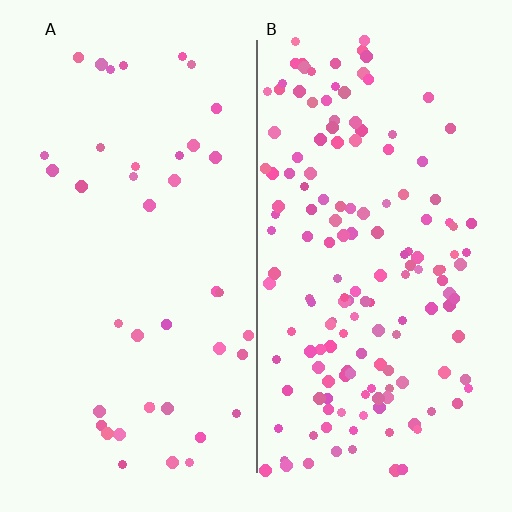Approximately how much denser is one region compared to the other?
Approximately 3.7× — region B over region A.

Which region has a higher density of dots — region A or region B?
B (the right).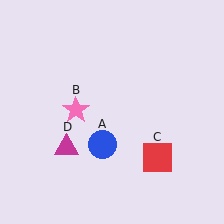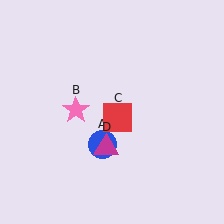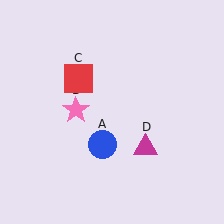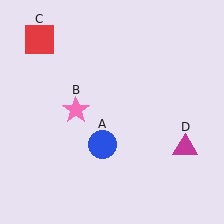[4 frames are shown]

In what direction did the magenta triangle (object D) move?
The magenta triangle (object D) moved right.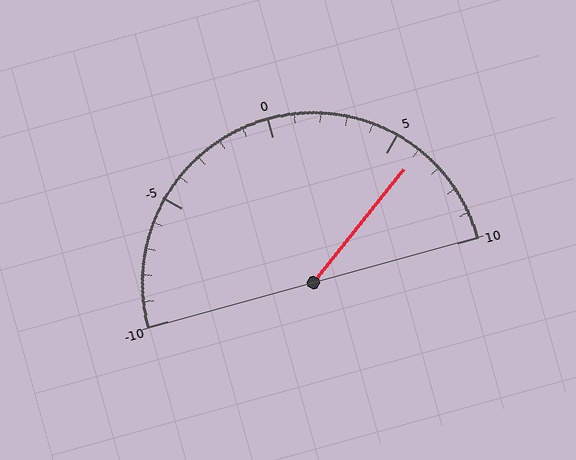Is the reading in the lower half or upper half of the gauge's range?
The reading is in the upper half of the range (-10 to 10).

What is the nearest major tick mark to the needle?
The nearest major tick mark is 5.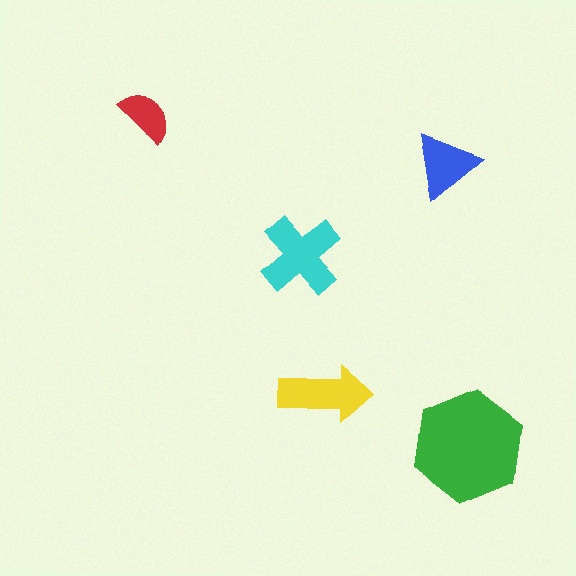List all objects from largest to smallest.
The green hexagon, the cyan cross, the yellow arrow, the blue triangle, the red semicircle.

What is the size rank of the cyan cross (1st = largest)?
2nd.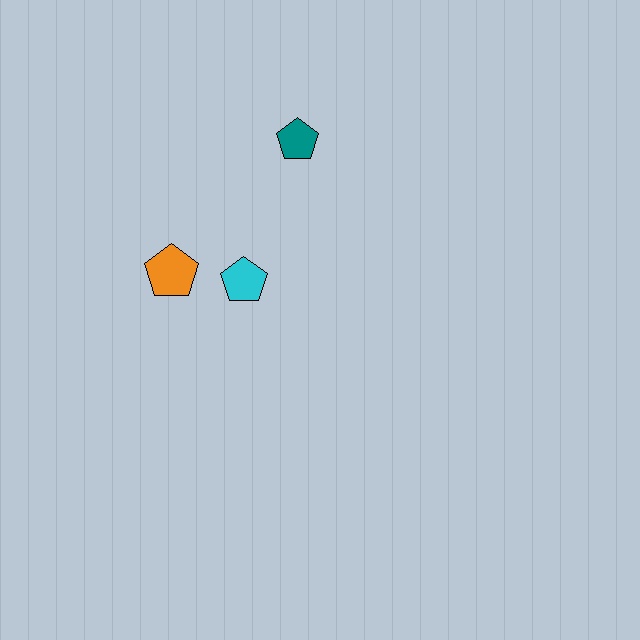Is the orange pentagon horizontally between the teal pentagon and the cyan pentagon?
No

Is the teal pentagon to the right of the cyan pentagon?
Yes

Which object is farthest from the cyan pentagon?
The teal pentagon is farthest from the cyan pentagon.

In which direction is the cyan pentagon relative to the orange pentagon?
The cyan pentagon is to the right of the orange pentagon.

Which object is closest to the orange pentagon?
The cyan pentagon is closest to the orange pentagon.